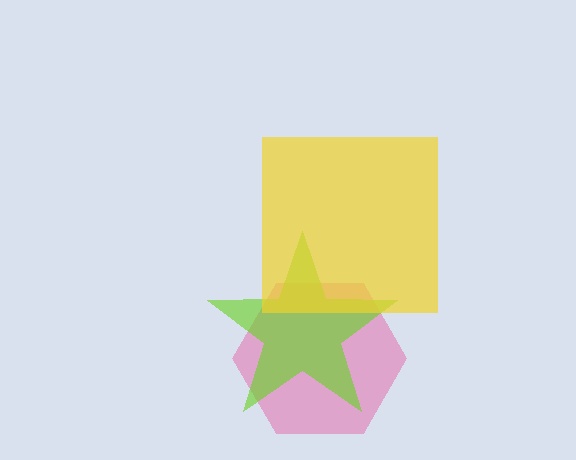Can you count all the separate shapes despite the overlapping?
Yes, there are 3 separate shapes.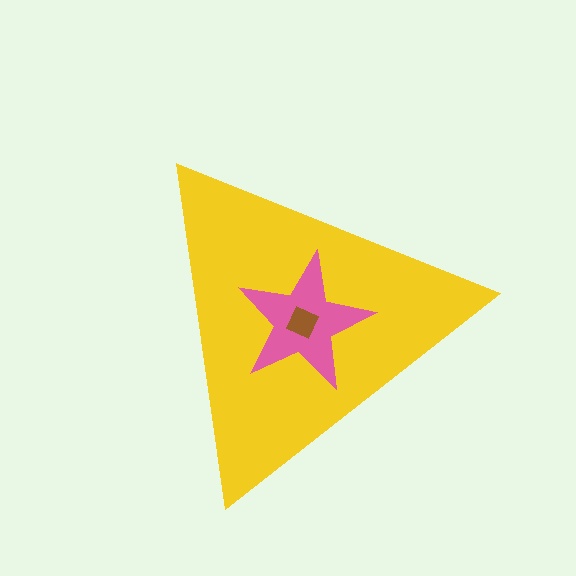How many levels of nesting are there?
3.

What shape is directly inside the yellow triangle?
The pink star.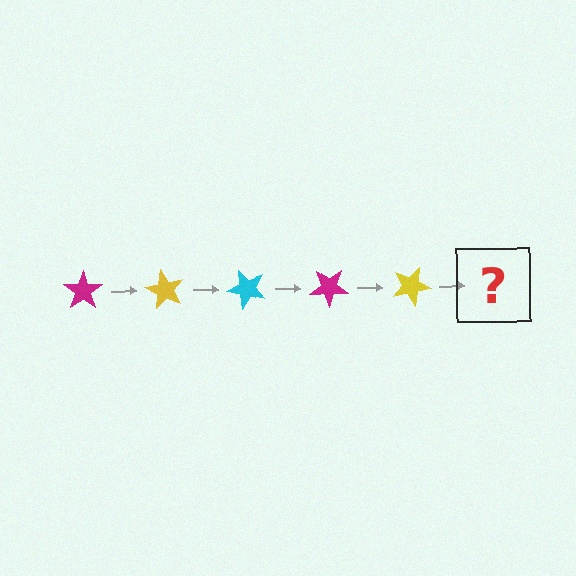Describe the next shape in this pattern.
It should be a cyan star, rotated 300 degrees from the start.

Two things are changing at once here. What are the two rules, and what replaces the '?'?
The two rules are that it rotates 60 degrees each step and the color cycles through magenta, yellow, and cyan. The '?' should be a cyan star, rotated 300 degrees from the start.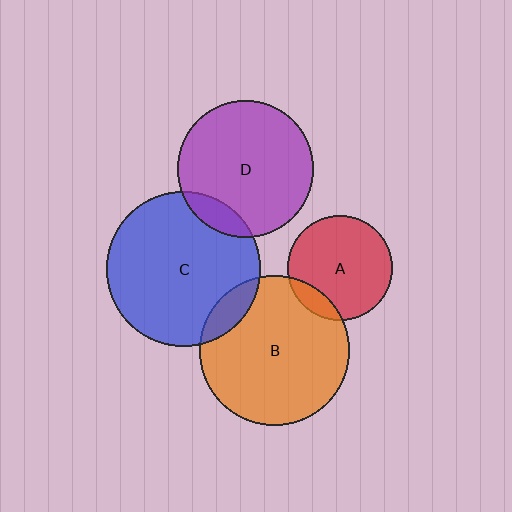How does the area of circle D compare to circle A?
Approximately 1.7 times.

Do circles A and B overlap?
Yes.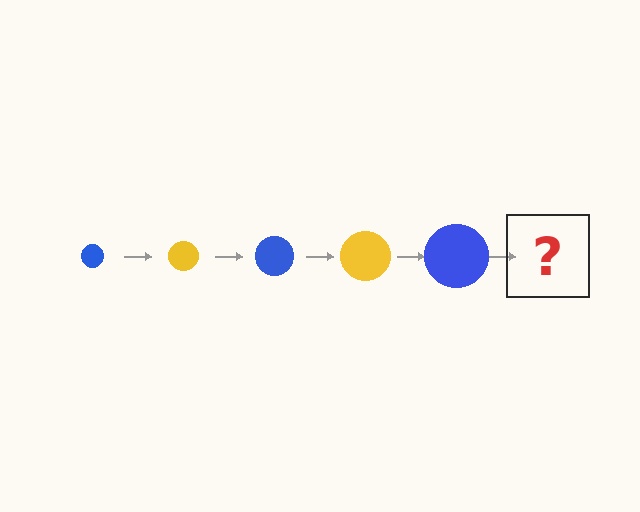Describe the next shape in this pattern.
It should be a yellow circle, larger than the previous one.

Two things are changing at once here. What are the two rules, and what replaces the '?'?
The two rules are that the circle grows larger each step and the color cycles through blue and yellow. The '?' should be a yellow circle, larger than the previous one.